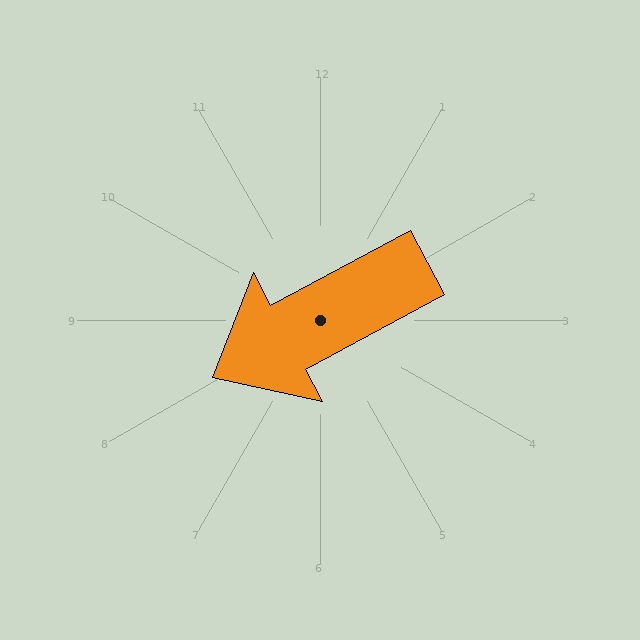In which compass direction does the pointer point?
Southwest.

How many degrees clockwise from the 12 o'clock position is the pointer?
Approximately 242 degrees.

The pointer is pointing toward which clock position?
Roughly 8 o'clock.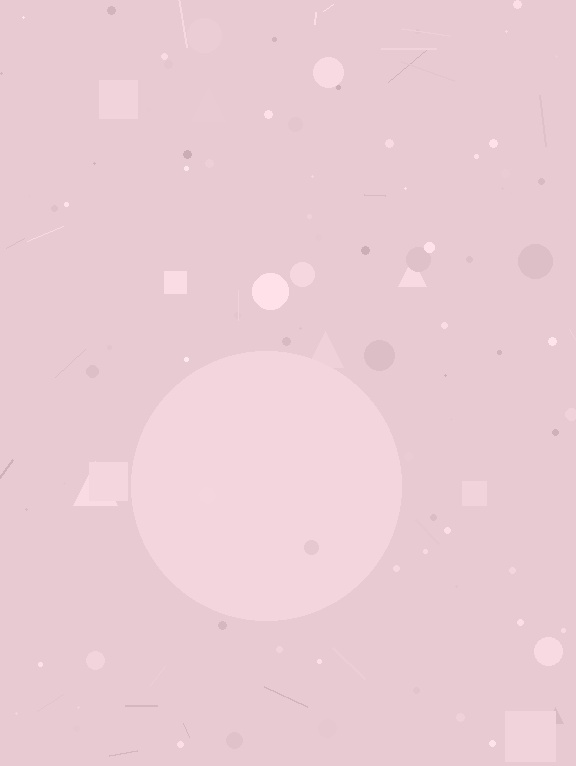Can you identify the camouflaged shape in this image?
The camouflaged shape is a circle.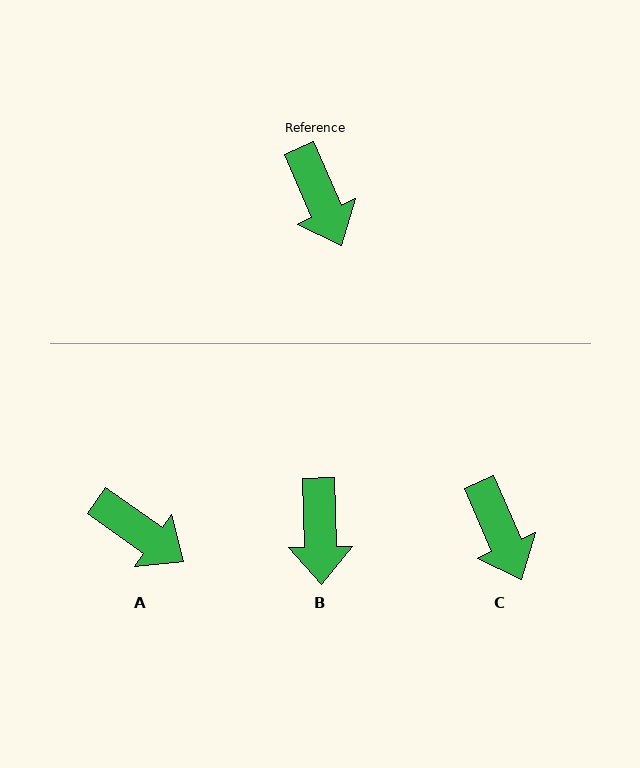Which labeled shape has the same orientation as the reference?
C.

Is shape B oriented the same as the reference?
No, it is off by about 22 degrees.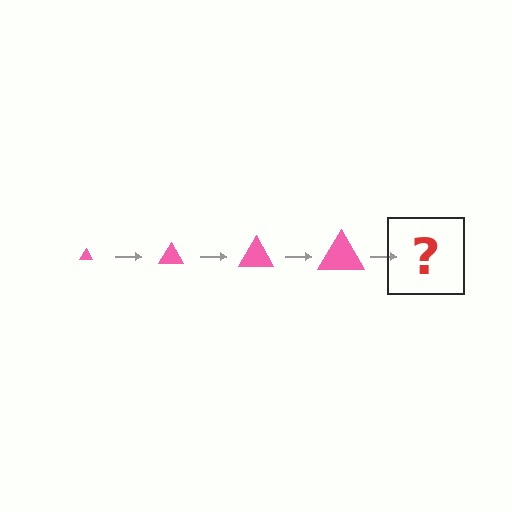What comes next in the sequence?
The next element should be a pink triangle, larger than the previous one.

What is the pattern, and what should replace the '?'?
The pattern is that the triangle gets progressively larger each step. The '?' should be a pink triangle, larger than the previous one.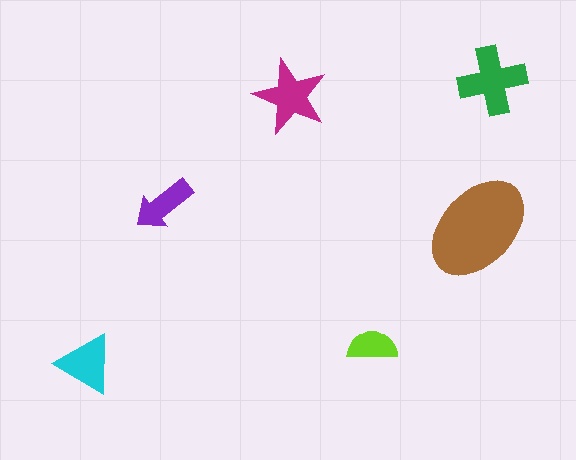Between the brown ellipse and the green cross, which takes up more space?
The brown ellipse.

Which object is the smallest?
The lime semicircle.